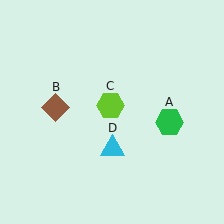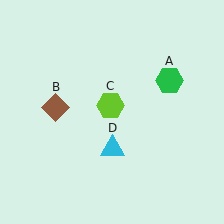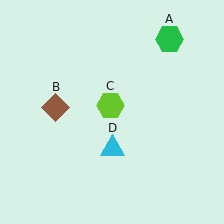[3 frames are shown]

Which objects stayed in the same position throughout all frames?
Brown diamond (object B) and lime hexagon (object C) and cyan triangle (object D) remained stationary.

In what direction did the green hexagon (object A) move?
The green hexagon (object A) moved up.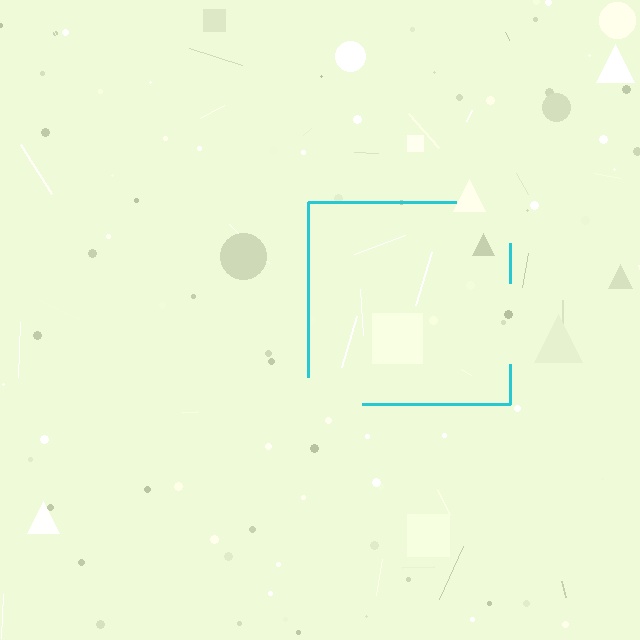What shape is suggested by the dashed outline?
The dashed outline suggests a square.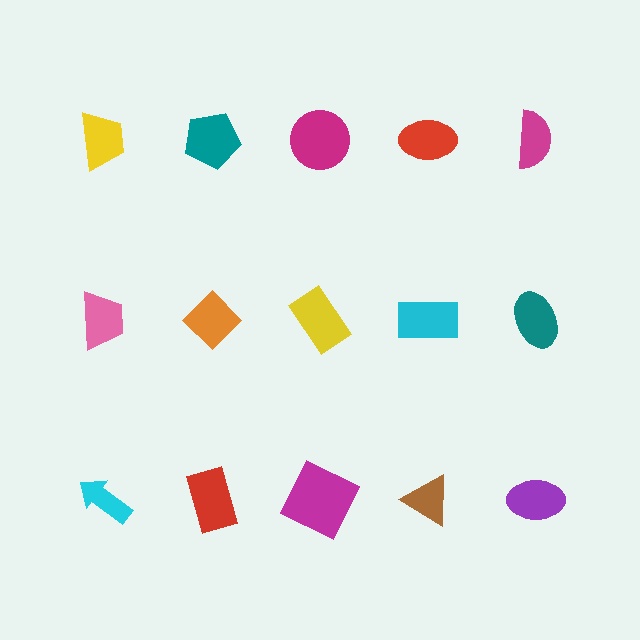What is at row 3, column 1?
A cyan arrow.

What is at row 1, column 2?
A teal pentagon.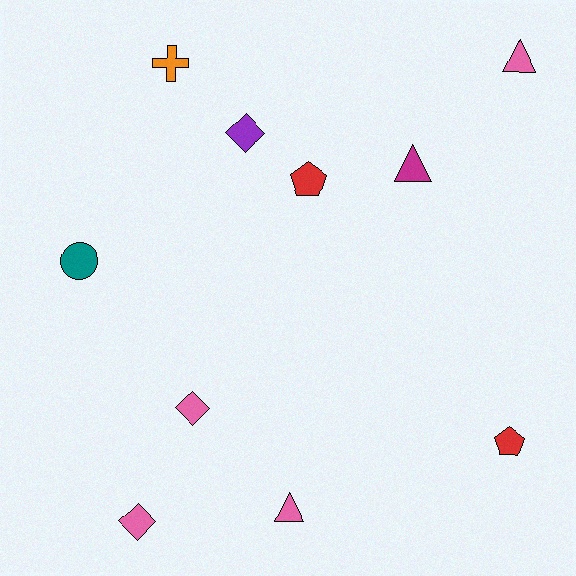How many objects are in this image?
There are 10 objects.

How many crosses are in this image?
There is 1 cross.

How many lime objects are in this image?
There are no lime objects.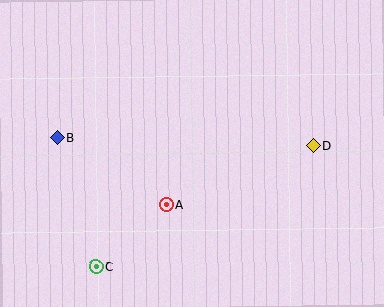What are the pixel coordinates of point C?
Point C is at (96, 267).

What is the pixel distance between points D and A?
The distance between D and A is 158 pixels.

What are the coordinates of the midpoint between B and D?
The midpoint between B and D is at (185, 142).